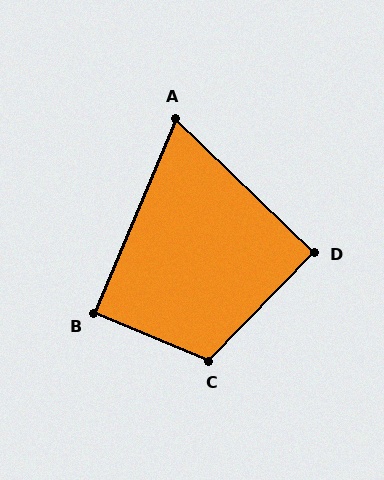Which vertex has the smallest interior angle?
A, at approximately 68 degrees.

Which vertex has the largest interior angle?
C, at approximately 112 degrees.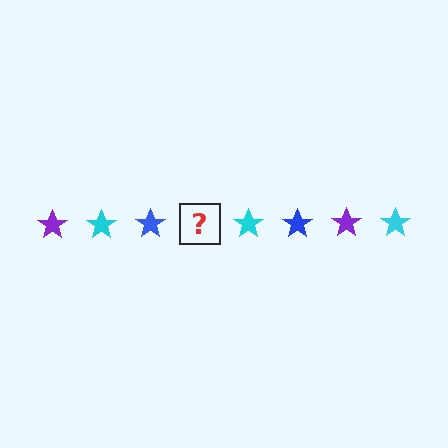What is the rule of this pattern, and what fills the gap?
The rule is that the pattern cycles through purple, cyan, blue stars. The gap should be filled with a purple star.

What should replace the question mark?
The question mark should be replaced with a purple star.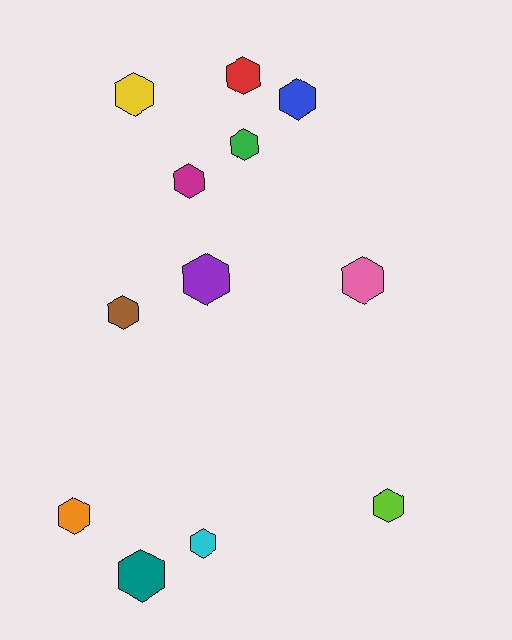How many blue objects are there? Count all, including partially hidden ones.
There is 1 blue object.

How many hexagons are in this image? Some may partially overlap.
There are 12 hexagons.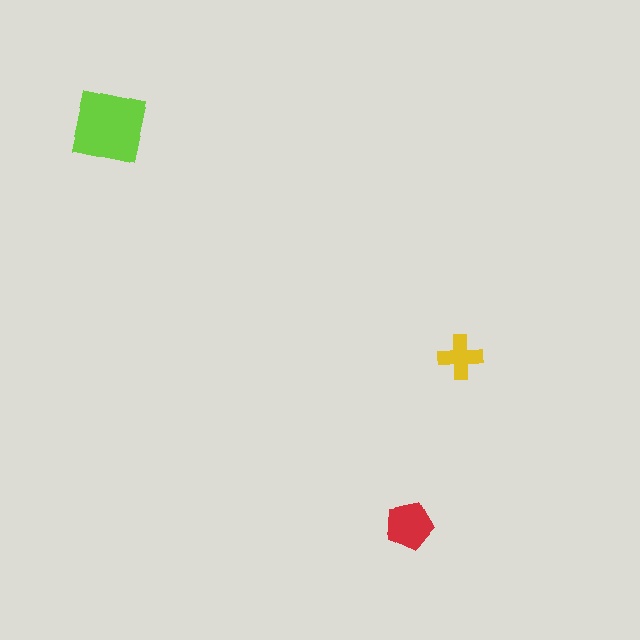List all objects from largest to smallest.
The lime square, the red pentagon, the yellow cross.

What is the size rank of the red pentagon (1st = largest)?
2nd.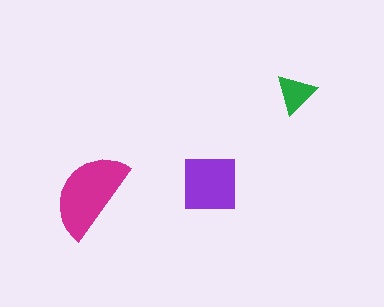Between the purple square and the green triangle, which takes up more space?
The purple square.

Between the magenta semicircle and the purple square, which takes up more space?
The magenta semicircle.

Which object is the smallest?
The green triangle.